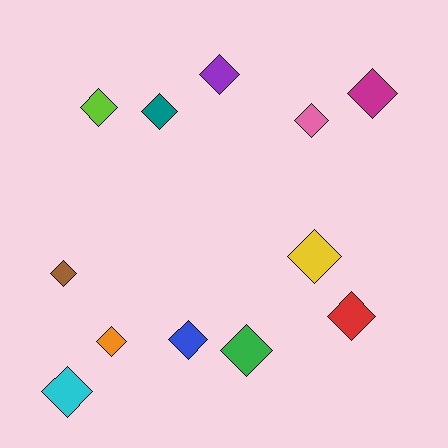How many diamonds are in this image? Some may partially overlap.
There are 12 diamonds.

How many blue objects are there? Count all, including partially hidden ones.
There is 1 blue object.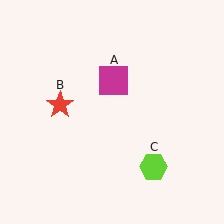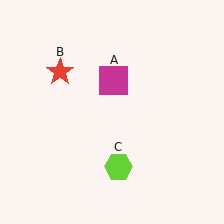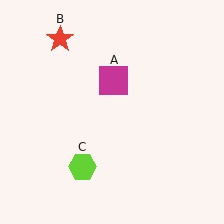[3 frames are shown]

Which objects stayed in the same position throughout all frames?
Magenta square (object A) remained stationary.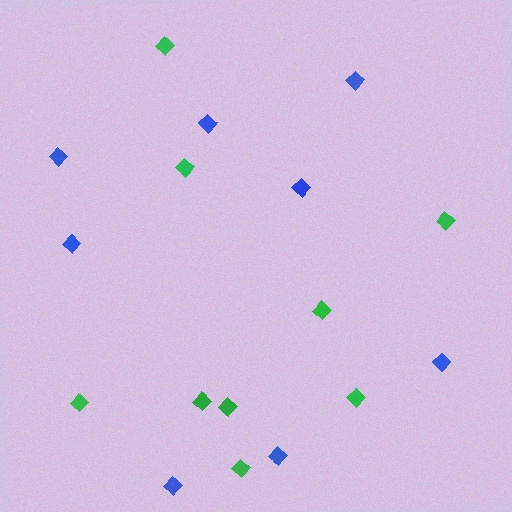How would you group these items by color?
There are 2 groups: one group of green diamonds (9) and one group of blue diamonds (8).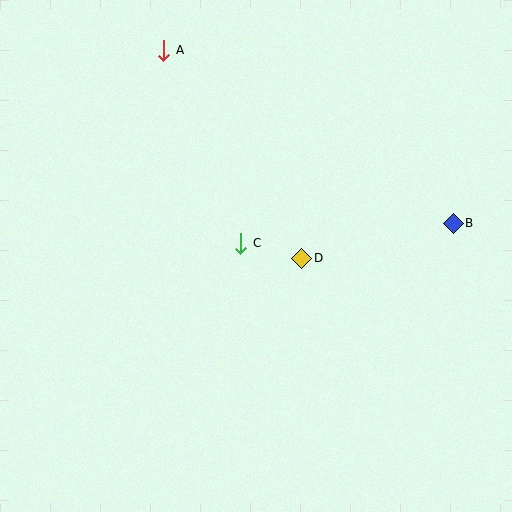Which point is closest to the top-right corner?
Point B is closest to the top-right corner.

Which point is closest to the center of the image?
Point C at (241, 243) is closest to the center.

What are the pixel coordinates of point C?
Point C is at (241, 243).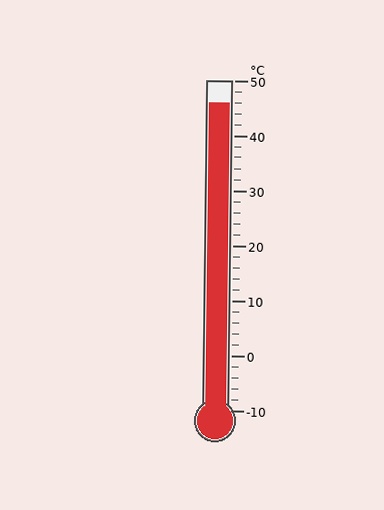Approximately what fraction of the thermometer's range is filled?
The thermometer is filled to approximately 95% of its range.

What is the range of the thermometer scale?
The thermometer scale ranges from -10°C to 50°C.